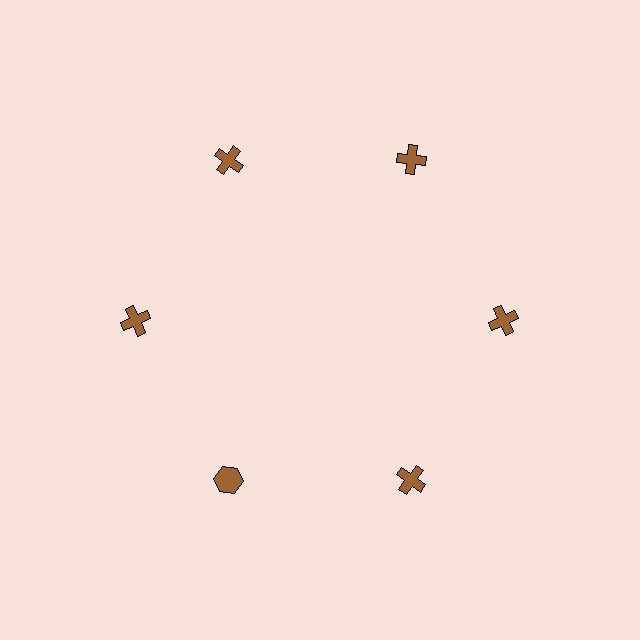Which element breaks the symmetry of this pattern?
The brown hexagon at roughly the 7 o'clock position breaks the symmetry. All other shapes are brown crosses.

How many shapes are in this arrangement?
There are 6 shapes arranged in a ring pattern.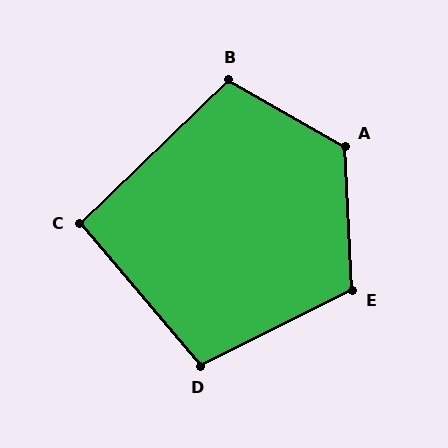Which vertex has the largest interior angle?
A, at approximately 122 degrees.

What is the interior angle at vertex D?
Approximately 104 degrees (obtuse).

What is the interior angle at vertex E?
Approximately 114 degrees (obtuse).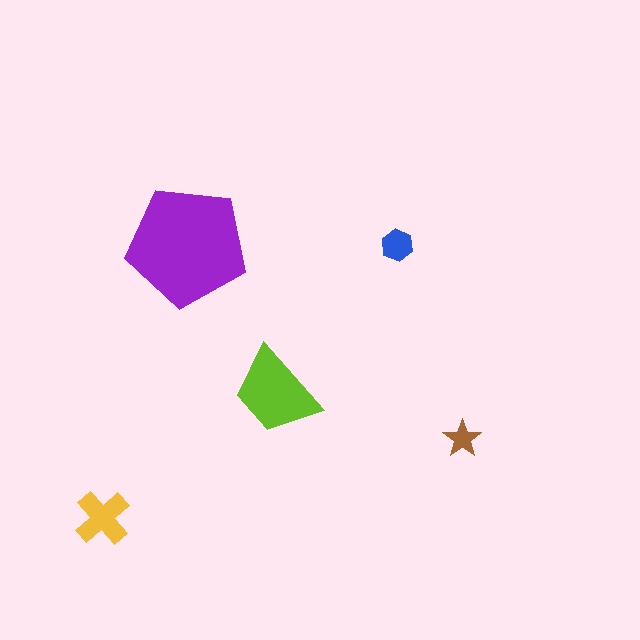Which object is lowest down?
The yellow cross is bottommost.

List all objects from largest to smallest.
The purple pentagon, the lime trapezoid, the yellow cross, the blue hexagon, the brown star.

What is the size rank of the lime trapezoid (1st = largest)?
2nd.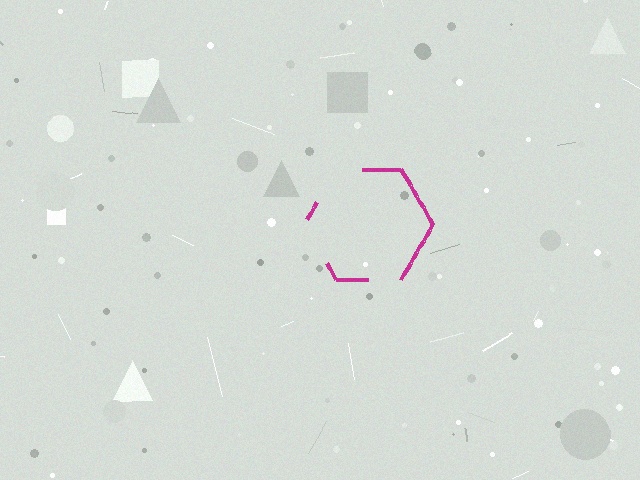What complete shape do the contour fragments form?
The contour fragments form a hexagon.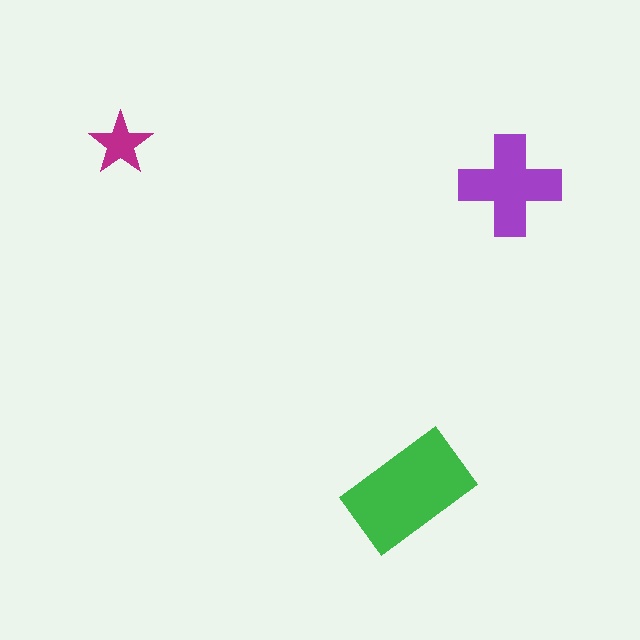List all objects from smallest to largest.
The magenta star, the purple cross, the green rectangle.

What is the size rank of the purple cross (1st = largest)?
2nd.